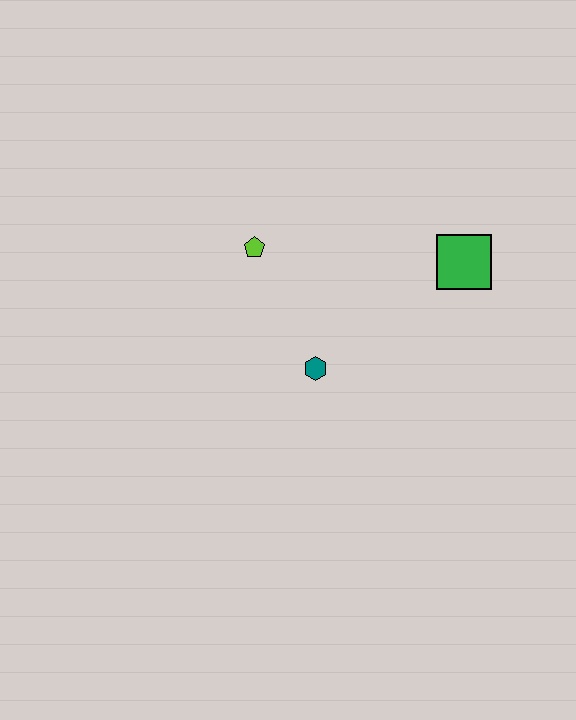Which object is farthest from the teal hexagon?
The green square is farthest from the teal hexagon.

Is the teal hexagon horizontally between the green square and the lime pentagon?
Yes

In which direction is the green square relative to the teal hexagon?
The green square is to the right of the teal hexagon.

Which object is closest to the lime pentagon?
The teal hexagon is closest to the lime pentagon.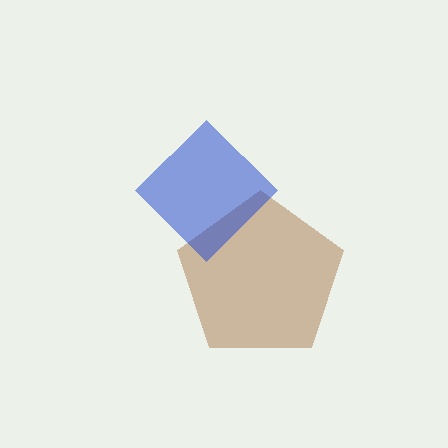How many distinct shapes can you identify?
There are 2 distinct shapes: a brown pentagon, a blue diamond.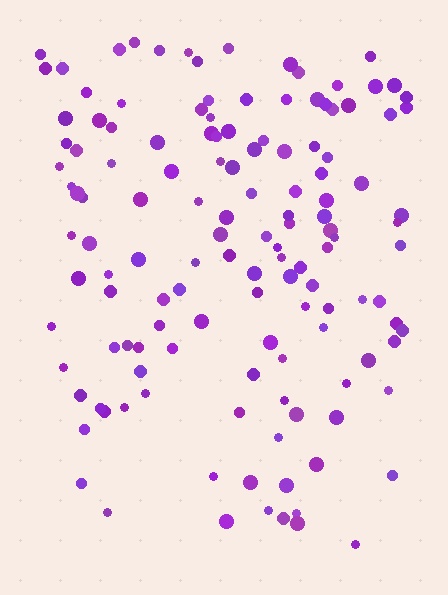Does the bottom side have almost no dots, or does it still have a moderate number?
Still a moderate number, just noticeably fewer than the top.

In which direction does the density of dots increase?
From bottom to top, with the top side densest.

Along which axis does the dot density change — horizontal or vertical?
Vertical.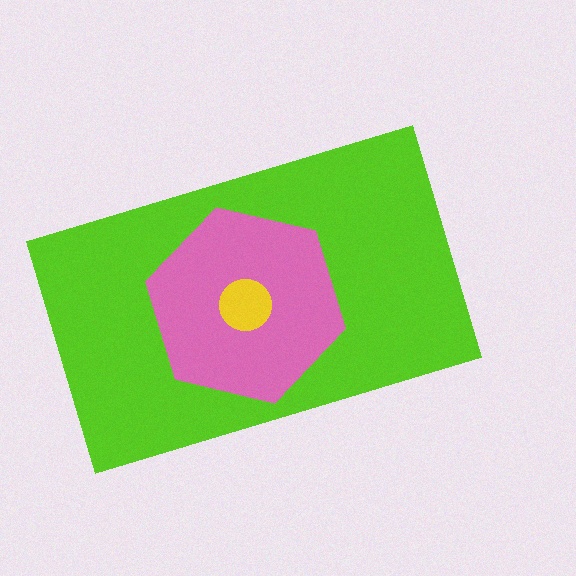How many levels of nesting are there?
3.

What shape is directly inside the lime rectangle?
The pink hexagon.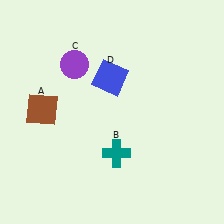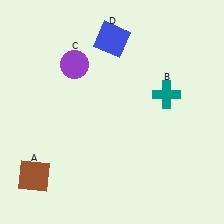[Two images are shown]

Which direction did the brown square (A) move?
The brown square (A) moved down.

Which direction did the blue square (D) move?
The blue square (D) moved up.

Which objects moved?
The objects that moved are: the brown square (A), the teal cross (B), the blue square (D).